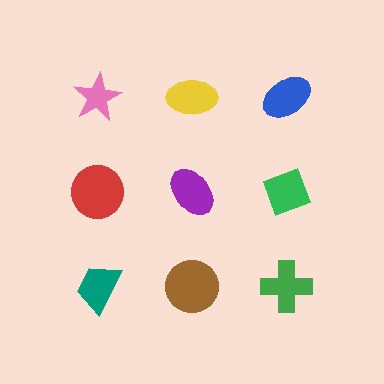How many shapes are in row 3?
3 shapes.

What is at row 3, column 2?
A brown circle.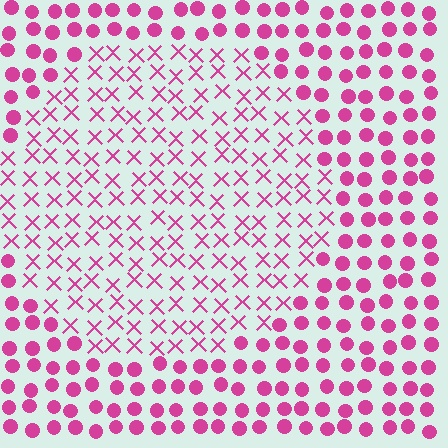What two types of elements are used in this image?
The image uses X marks inside the circle region and circles outside it.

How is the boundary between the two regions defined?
The boundary is defined by a change in element shape: X marks inside vs. circles outside. All elements share the same color and spacing.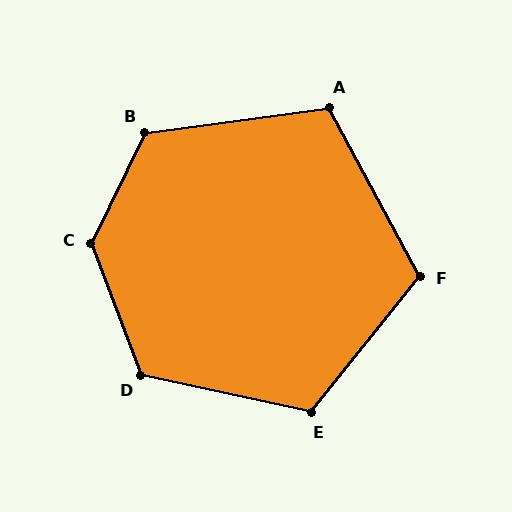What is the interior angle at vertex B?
Approximately 124 degrees (obtuse).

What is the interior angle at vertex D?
Approximately 123 degrees (obtuse).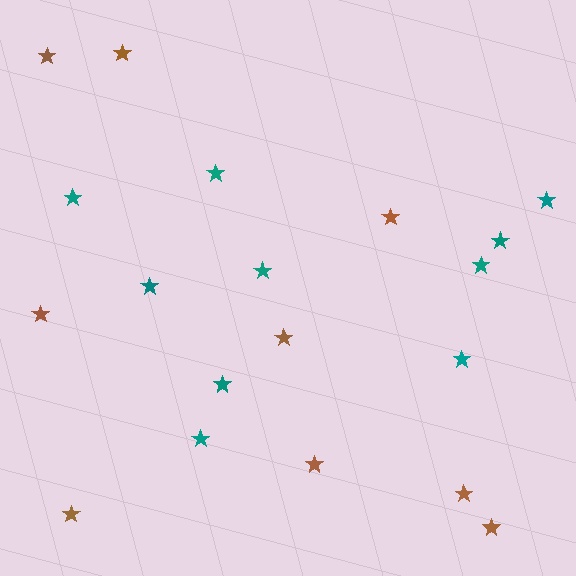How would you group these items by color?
There are 2 groups: one group of teal stars (10) and one group of brown stars (9).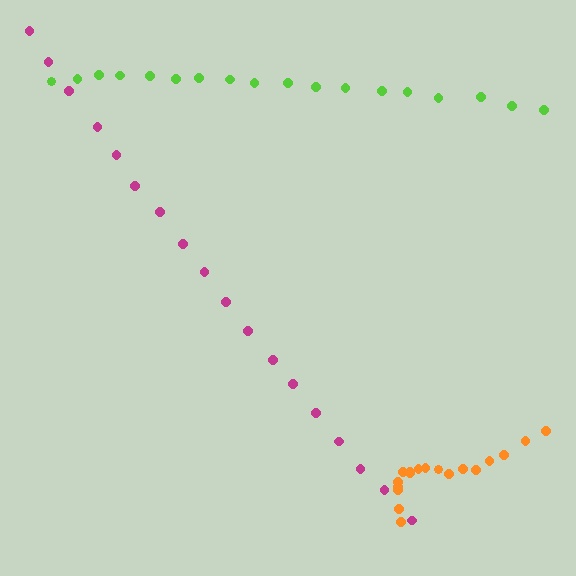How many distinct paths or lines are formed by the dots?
There are 3 distinct paths.